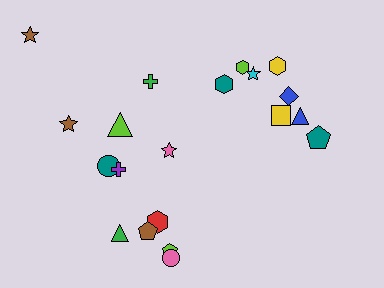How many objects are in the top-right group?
There are 8 objects.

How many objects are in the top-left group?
There are 5 objects.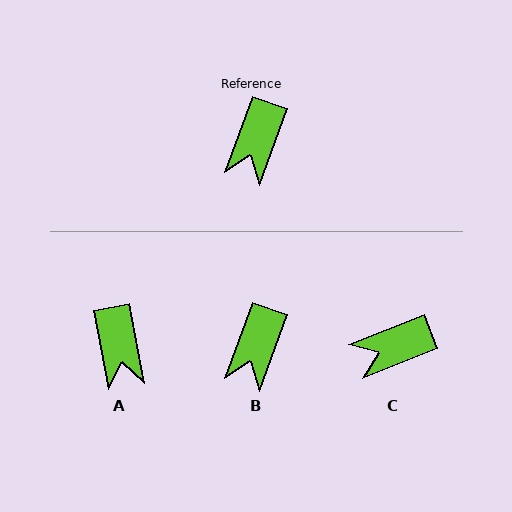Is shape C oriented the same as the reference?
No, it is off by about 48 degrees.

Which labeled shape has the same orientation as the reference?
B.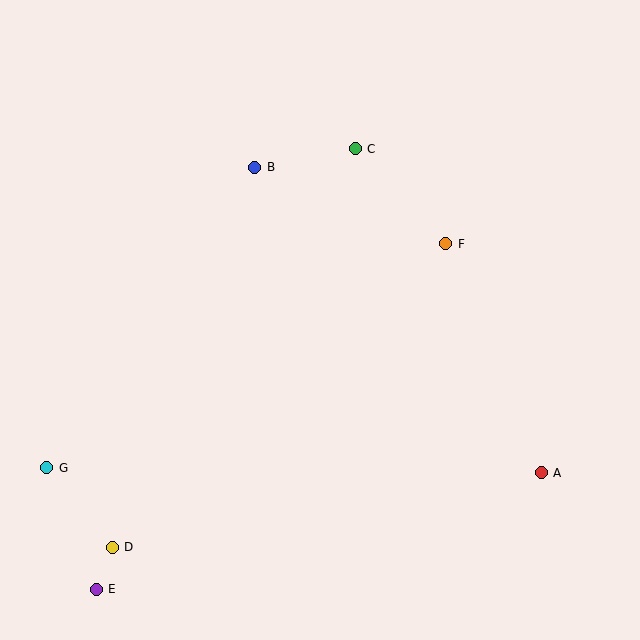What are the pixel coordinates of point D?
Point D is at (112, 547).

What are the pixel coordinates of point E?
Point E is at (96, 589).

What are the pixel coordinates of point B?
Point B is at (255, 167).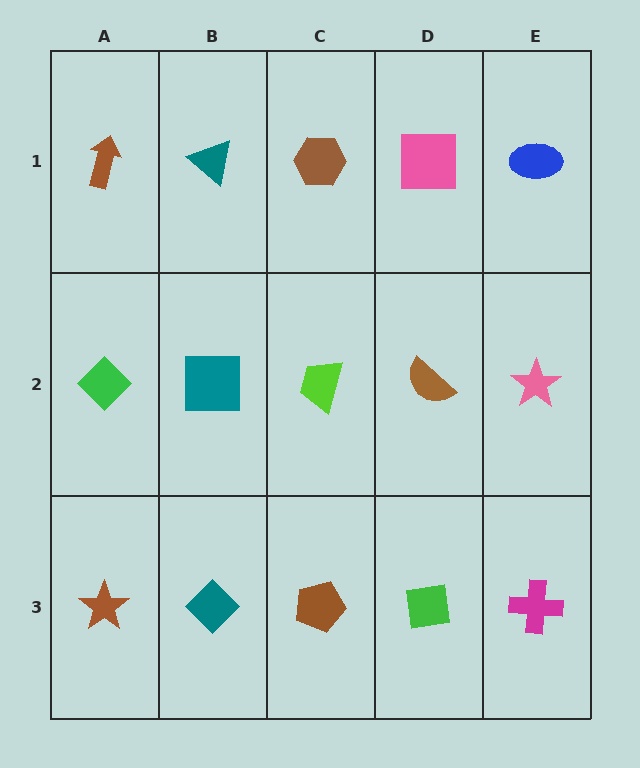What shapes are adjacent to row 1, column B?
A teal square (row 2, column B), a brown arrow (row 1, column A), a brown hexagon (row 1, column C).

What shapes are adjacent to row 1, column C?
A lime trapezoid (row 2, column C), a teal triangle (row 1, column B), a pink square (row 1, column D).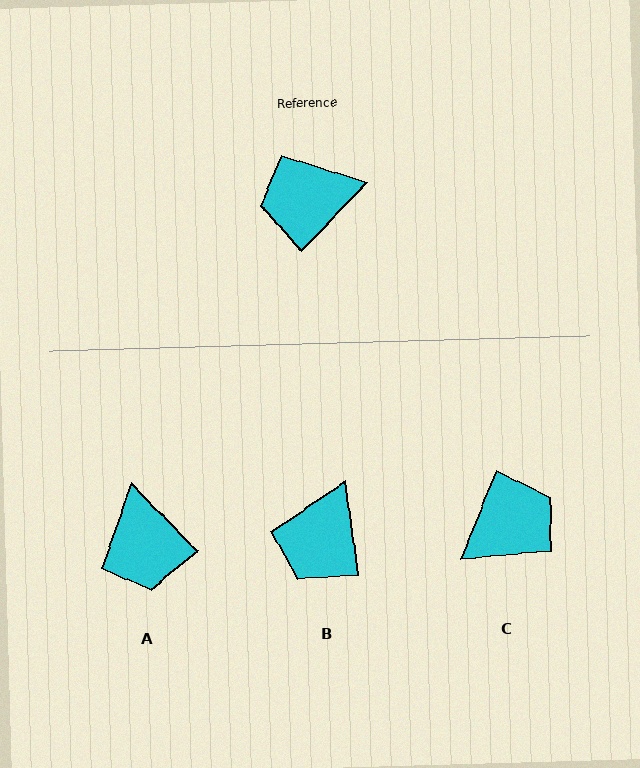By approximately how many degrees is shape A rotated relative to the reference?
Approximately 88 degrees counter-clockwise.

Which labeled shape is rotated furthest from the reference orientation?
C, about 158 degrees away.